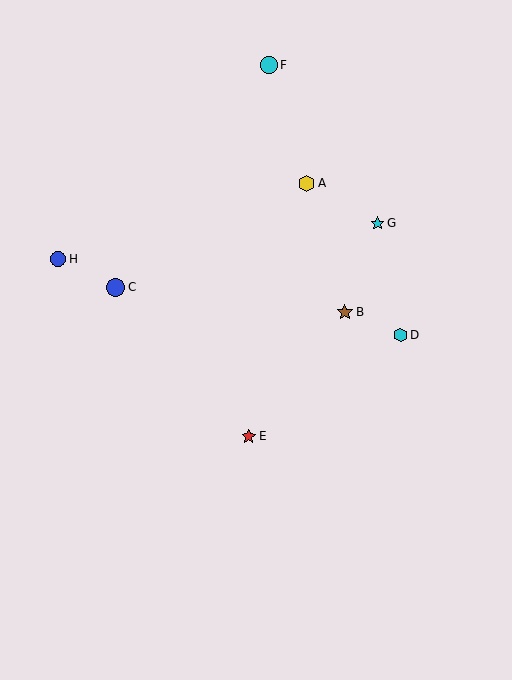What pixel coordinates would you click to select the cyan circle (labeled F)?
Click at (269, 65) to select the cyan circle F.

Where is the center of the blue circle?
The center of the blue circle is at (58, 259).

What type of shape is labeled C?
Shape C is a blue circle.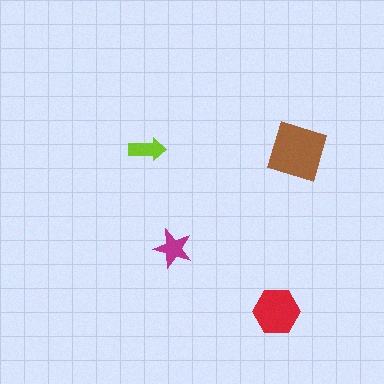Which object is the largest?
The brown square.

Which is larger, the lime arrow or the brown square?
The brown square.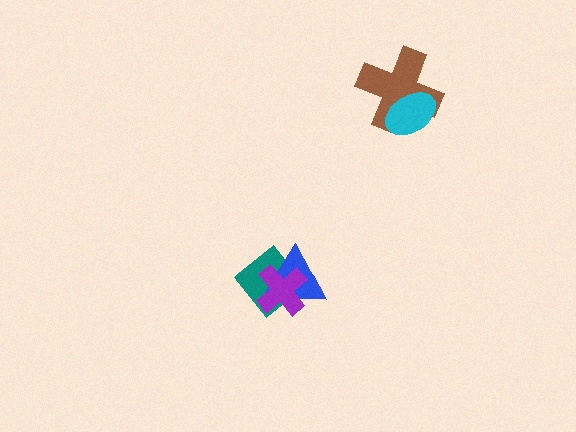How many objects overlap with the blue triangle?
2 objects overlap with the blue triangle.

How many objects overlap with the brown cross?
1 object overlaps with the brown cross.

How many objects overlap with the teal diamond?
2 objects overlap with the teal diamond.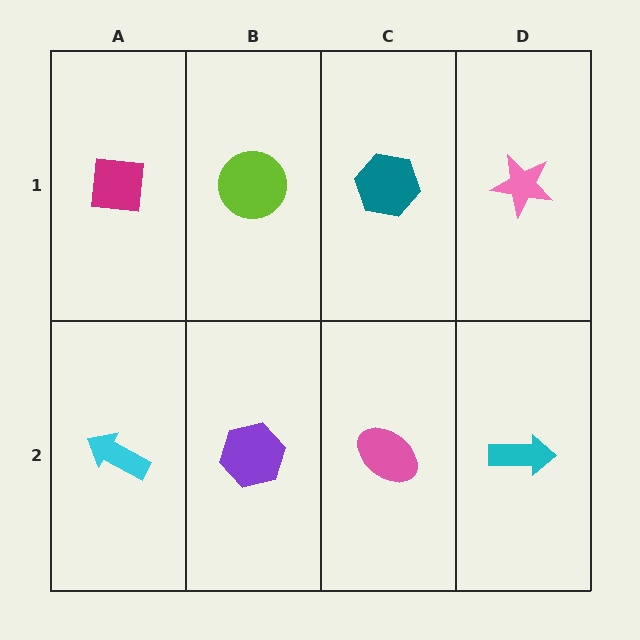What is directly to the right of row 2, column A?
A purple hexagon.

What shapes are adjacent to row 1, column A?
A cyan arrow (row 2, column A), a lime circle (row 1, column B).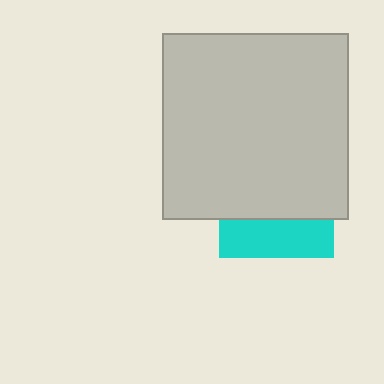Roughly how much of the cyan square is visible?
A small part of it is visible (roughly 33%).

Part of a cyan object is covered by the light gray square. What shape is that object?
It is a square.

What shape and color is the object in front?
The object in front is a light gray square.